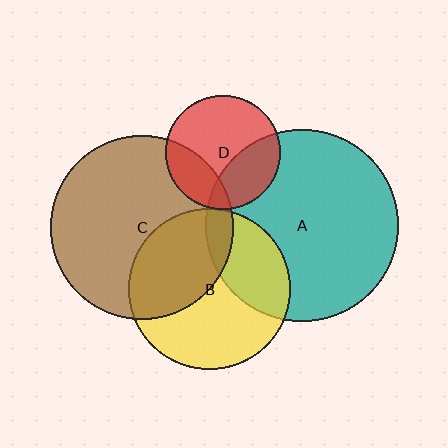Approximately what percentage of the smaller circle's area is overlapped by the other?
Approximately 25%.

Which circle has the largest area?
Circle A (teal).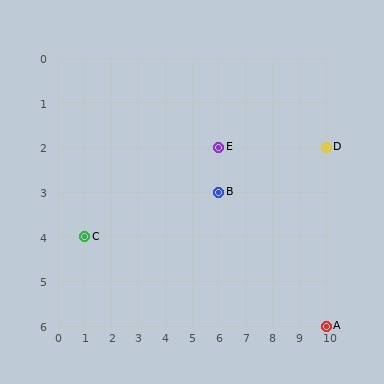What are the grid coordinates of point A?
Point A is at grid coordinates (10, 6).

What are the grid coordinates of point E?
Point E is at grid coordinates (6, 2).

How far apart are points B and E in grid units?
Points B and E are 1 row apart.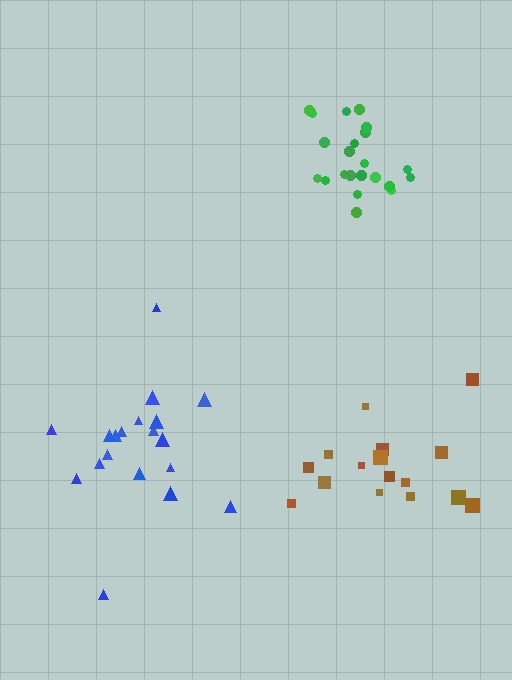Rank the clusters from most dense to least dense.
green, blue, brown.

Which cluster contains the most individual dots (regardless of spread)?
Green (22).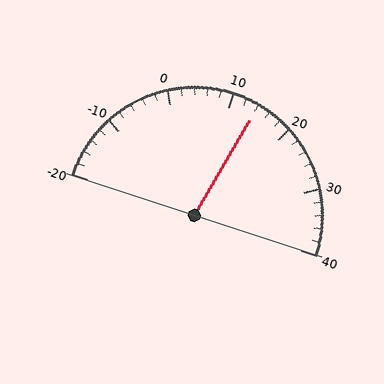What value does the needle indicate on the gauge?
The needle indicates approximately 14.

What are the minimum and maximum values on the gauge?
The gauge ranges from -20 to 40.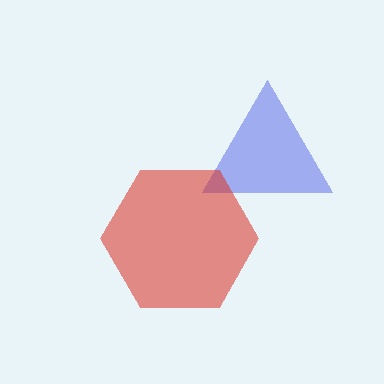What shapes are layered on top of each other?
The layered shapes are: a blue triangle, a red hexagon.